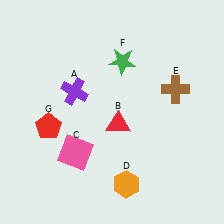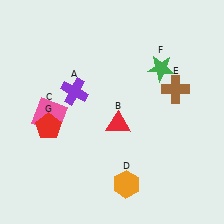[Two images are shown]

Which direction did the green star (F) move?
The green star (F) moved right.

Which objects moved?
The objects that moved are: the pink square (C), the green star (F).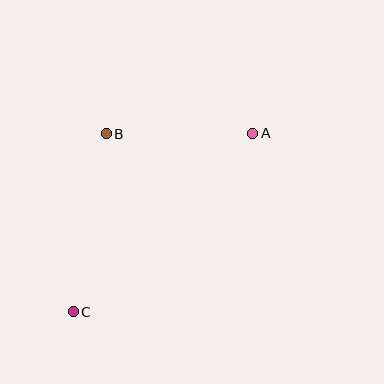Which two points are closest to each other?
Points A and B are closest to each other.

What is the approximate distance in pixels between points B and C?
The distance between B and C is approximately 181 pixels.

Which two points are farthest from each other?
Points A and C are farthest from each other.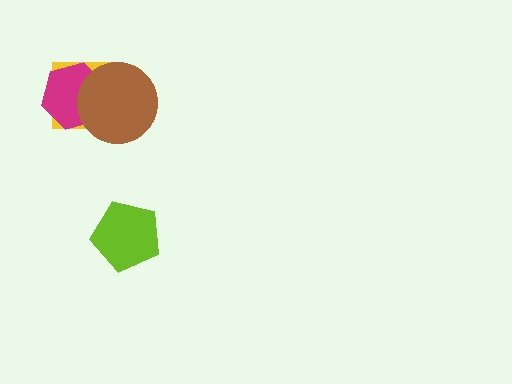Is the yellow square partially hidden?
Yes, it is partially covered by another shape.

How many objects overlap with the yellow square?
2 objects overlap with the yellow square.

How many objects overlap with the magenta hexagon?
2 objects overlap with the magenta hexagon.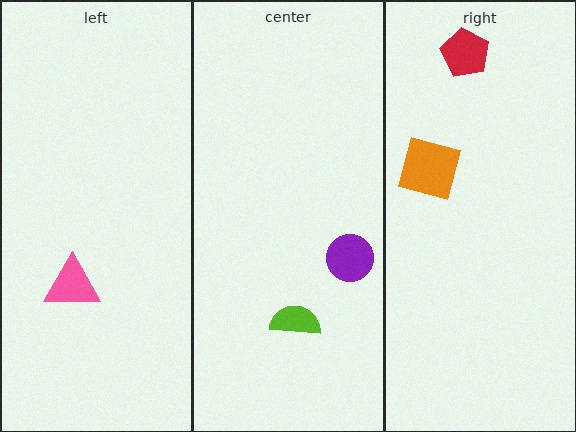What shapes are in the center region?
The purple circle, the lime semicircle.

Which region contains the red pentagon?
The right region.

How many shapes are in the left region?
1.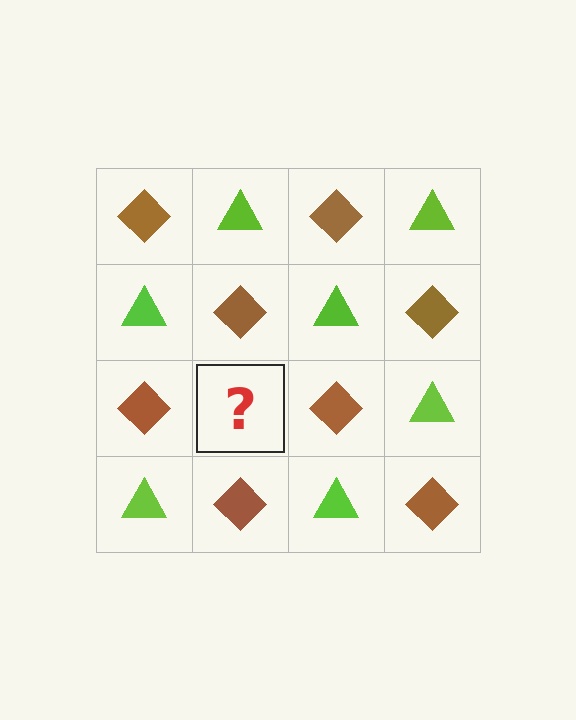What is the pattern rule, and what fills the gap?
The rule is that it alternates brown diamond and lime triangle in a checkerboard pattern. The gap should be filled with a lime triangle.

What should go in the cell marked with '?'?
The missing cell should contain a lime triangle.